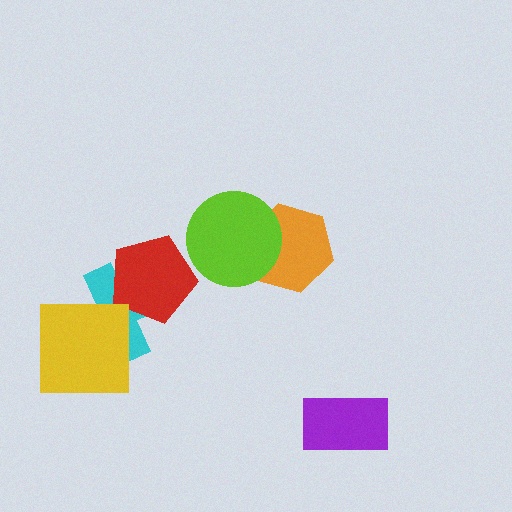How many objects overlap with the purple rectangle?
0 objects overlap with the purple rectangle.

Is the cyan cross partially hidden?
Yes, it is partially covered by another shape.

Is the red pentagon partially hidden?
No, no other shape covers it.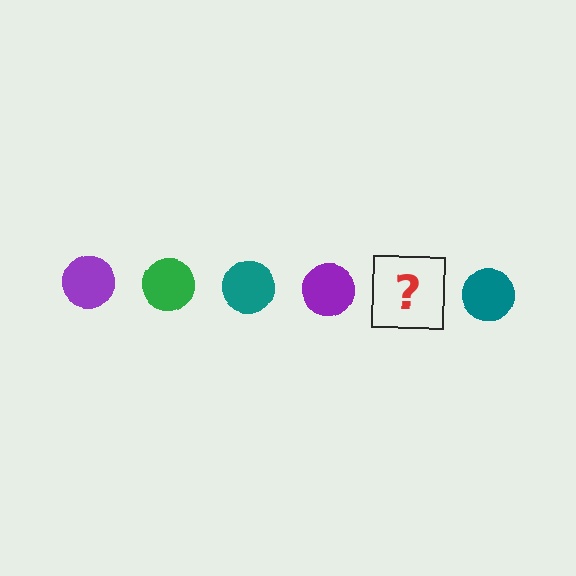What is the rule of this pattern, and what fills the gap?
The rule is that the pattern cycles through purple, green, teal circles. The gap should be filled with a green circle.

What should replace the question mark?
The question mark should be replaced with a green circle.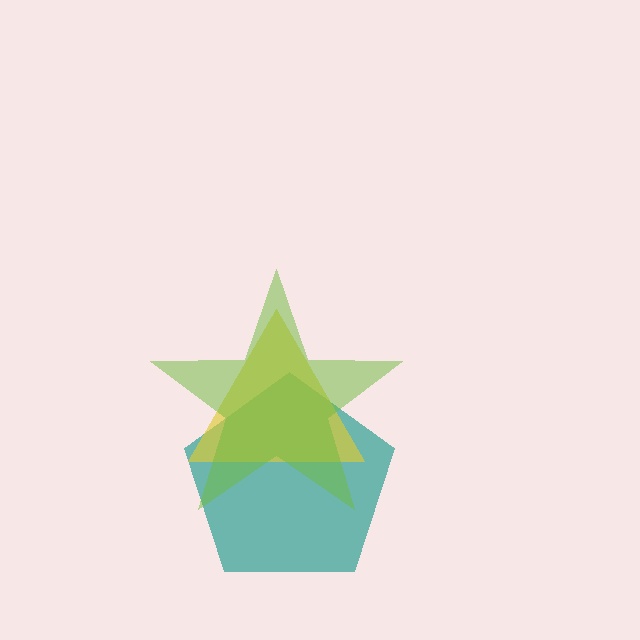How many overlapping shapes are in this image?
There are 3 overlapping shapes in the image.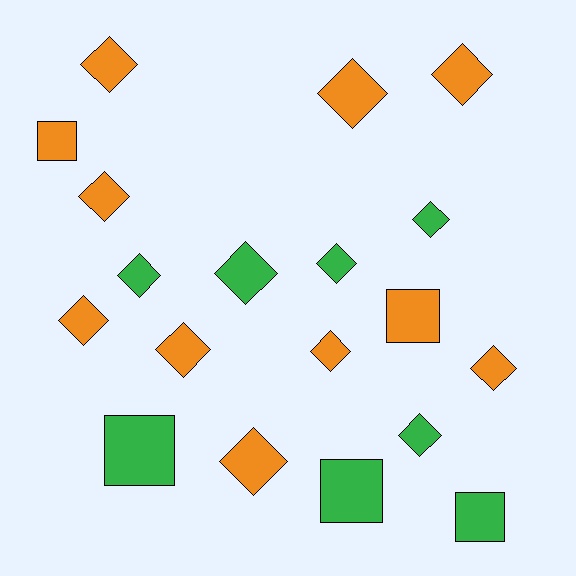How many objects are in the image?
There are 19 objects.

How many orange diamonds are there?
There are 9 orange diamonds.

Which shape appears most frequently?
Diamond, with 14 objects.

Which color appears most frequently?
Orange, with 11 objects.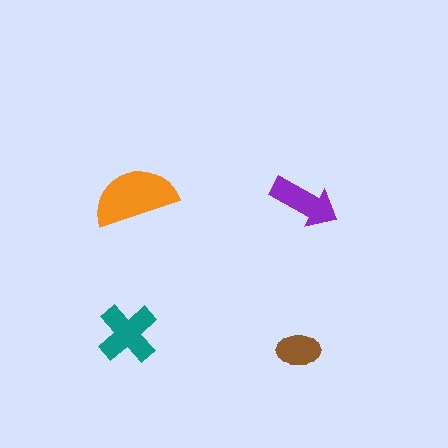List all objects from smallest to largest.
The brown ellipse, the purple arrow, the teal cross, the orange semicircle.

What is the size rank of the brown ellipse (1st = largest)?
4th.